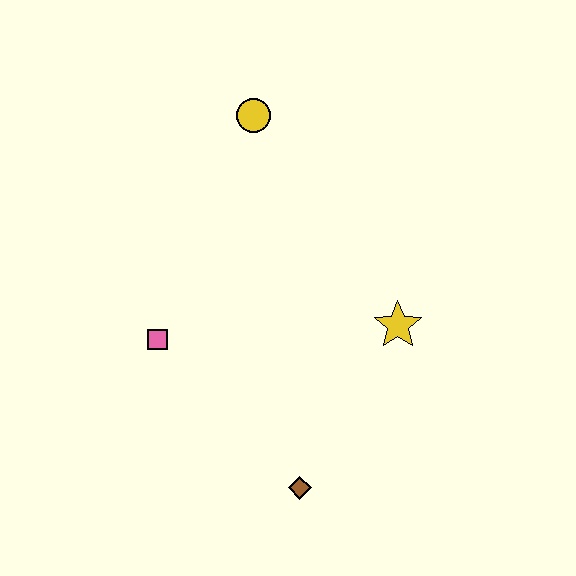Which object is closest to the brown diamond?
The yellow star is closest to the brown diamond.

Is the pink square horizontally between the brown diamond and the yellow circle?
No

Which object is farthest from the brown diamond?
The yellow circle is farthest from the brown diamond.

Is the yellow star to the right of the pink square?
Yes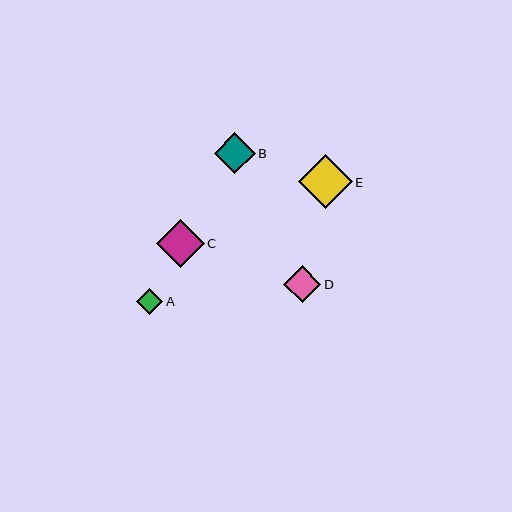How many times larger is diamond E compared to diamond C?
Diamond E is approximately 1.1 times the size of diamond C.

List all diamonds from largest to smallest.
From largest to smallest: E, C, B, D, A.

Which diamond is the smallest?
Diamond A is the smallest with a size of approximately 27 pixels.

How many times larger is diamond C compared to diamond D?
Diamond C is approximately 1.3 times the size of diamond D.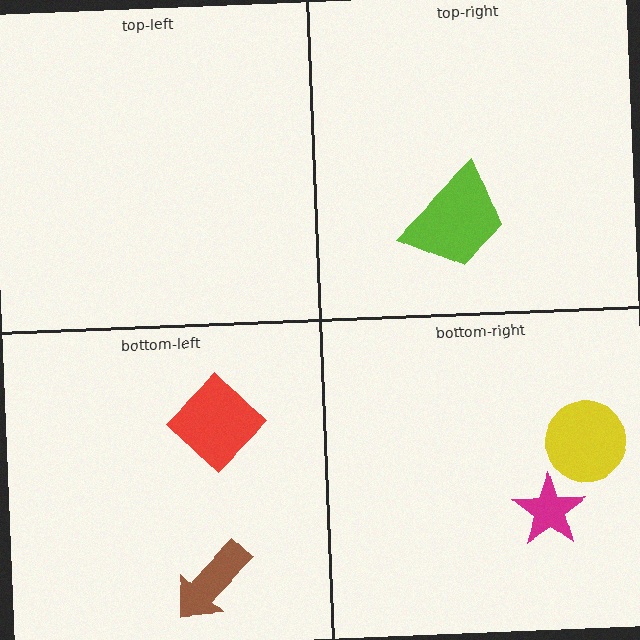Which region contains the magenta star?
The bottom-right region.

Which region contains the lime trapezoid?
The top-right region.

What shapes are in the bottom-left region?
The red diamond, the brown arrow.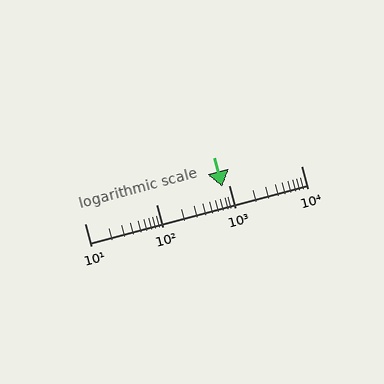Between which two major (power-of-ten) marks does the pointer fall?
The pointer is between 100 and 1000.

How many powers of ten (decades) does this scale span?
The scale spans 3 decades, from 10 to 10000.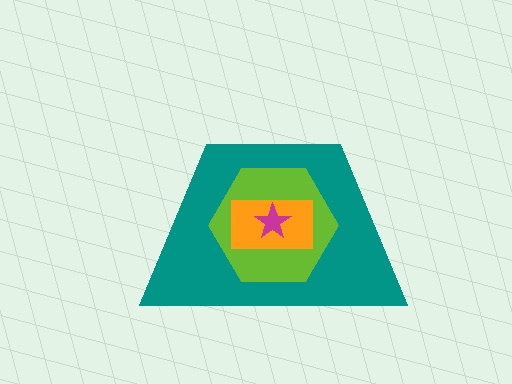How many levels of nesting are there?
4.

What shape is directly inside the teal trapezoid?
The lime hexagon.